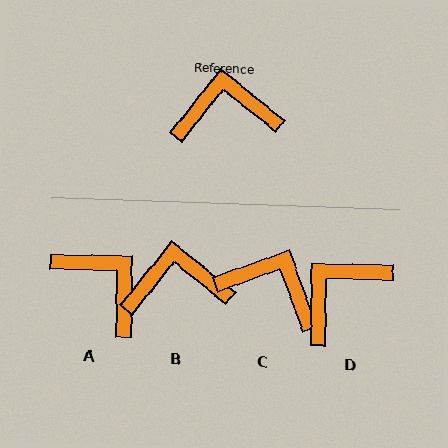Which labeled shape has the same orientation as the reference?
B.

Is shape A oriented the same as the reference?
No, it is off by about 52 degrees.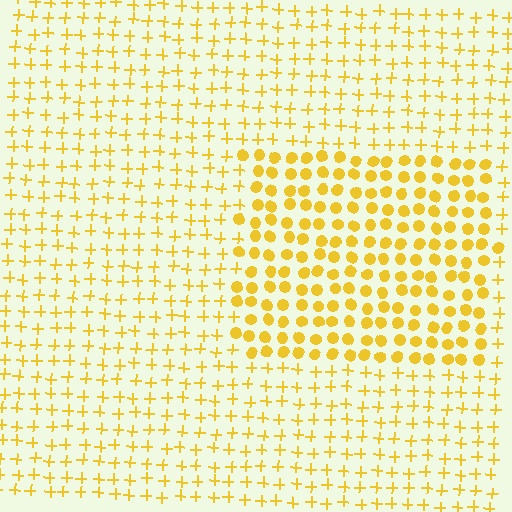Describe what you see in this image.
The image is filled with small yellow elements arranged in a uniform grid. A rectangle-shaped region contains circles, while the surrounding area contains plus signs. The boundary is defined purely by the change in element shape.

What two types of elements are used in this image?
The image uses circles inside the rectangle region and plus signs outside it.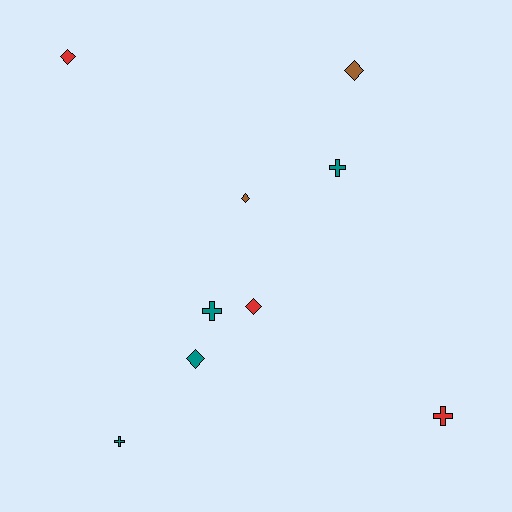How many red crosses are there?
There is 1 red cross.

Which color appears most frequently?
Teal, with 4 objects.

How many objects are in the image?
There are 9 objects.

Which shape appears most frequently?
Diamond, with 5 objects.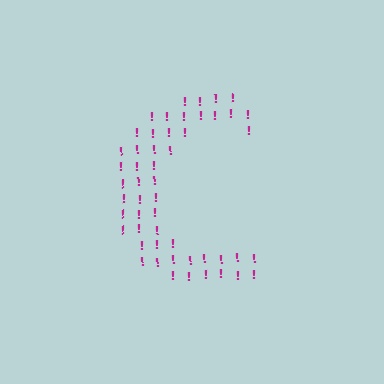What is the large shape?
The large shape is the letter C.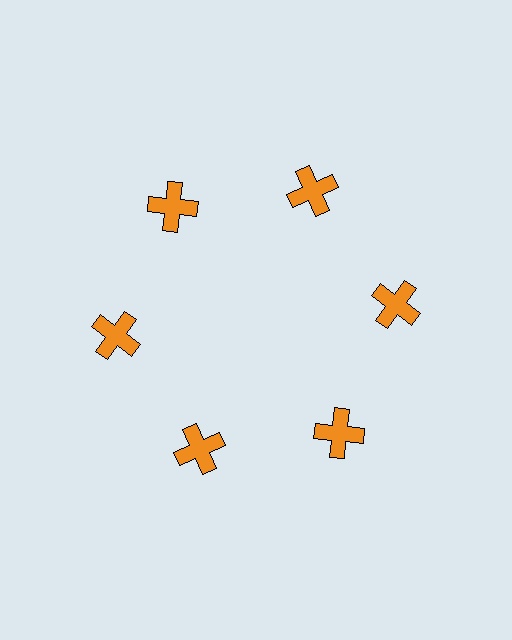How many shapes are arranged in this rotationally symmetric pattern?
There are 6 shapes, arranged in 6 groups of 1.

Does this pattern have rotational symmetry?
Yes, this pattern has 6-fold rotational symmetry. It looks the same after rotating 60 degrees around the center.